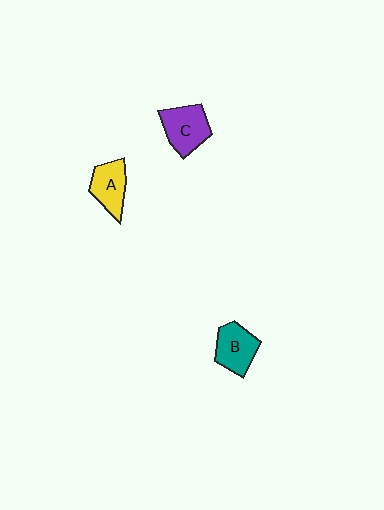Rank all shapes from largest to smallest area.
From largest to smallest: C (purple), B (teal), A (yellow).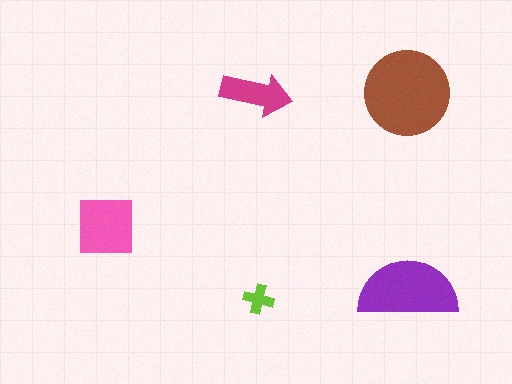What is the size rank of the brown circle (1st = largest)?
1st.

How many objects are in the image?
There are 5 objects in the image.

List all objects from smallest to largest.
The lime cross, the magenta arrow, the pink square, the purple semicircle, the brown circle.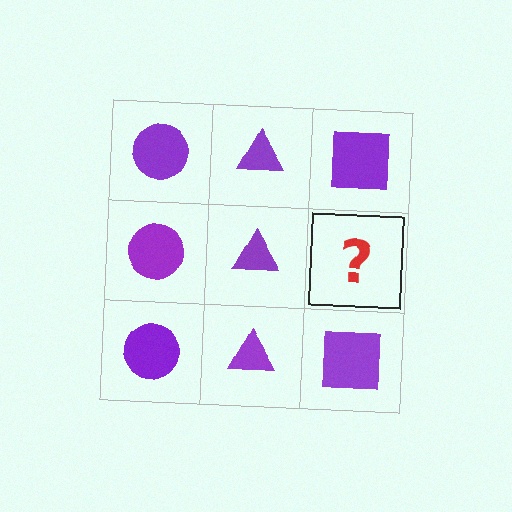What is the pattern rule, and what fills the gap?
The rule is that each column has a consistent shape. The gap should be filled with a purple square.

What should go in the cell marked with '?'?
The missing cell should contain a purple square.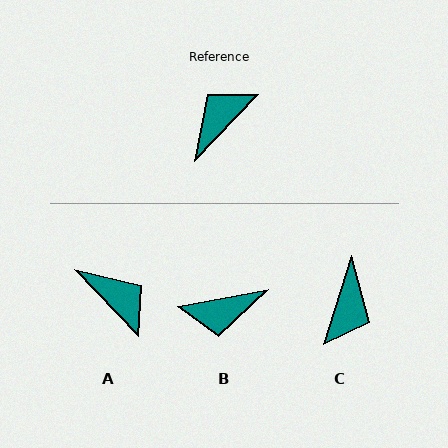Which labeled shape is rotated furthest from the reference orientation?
C, about 154 degrees away.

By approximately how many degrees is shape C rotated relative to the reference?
Approximately 154 degrees clockwise.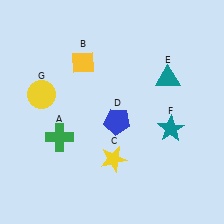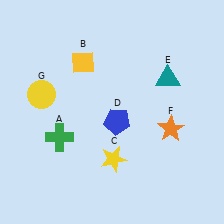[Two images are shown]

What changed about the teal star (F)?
In Image 1, F is teal. In Image 2, it changed to orange.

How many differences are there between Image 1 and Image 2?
There is 1 difference between the two images.